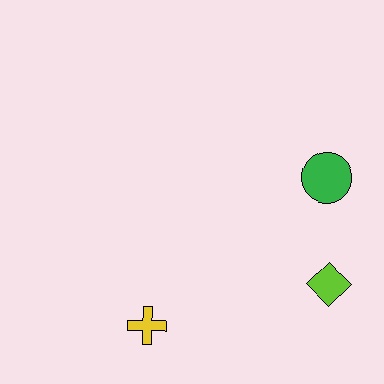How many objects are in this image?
There are 3 objects.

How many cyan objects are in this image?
There are no cyan objects.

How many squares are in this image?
There are no squares.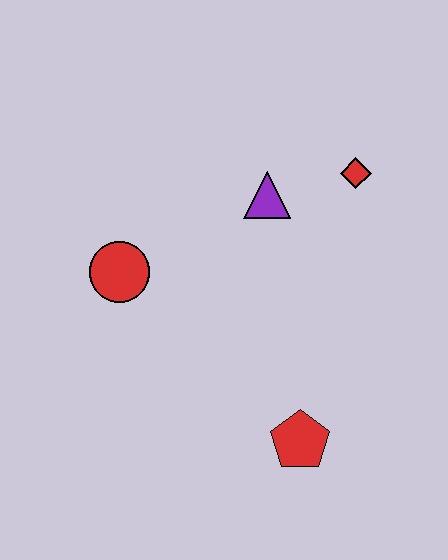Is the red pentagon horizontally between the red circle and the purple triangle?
No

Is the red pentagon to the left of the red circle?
No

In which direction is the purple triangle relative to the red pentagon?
The purple triangle is above the red pentagon.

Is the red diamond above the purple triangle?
Yes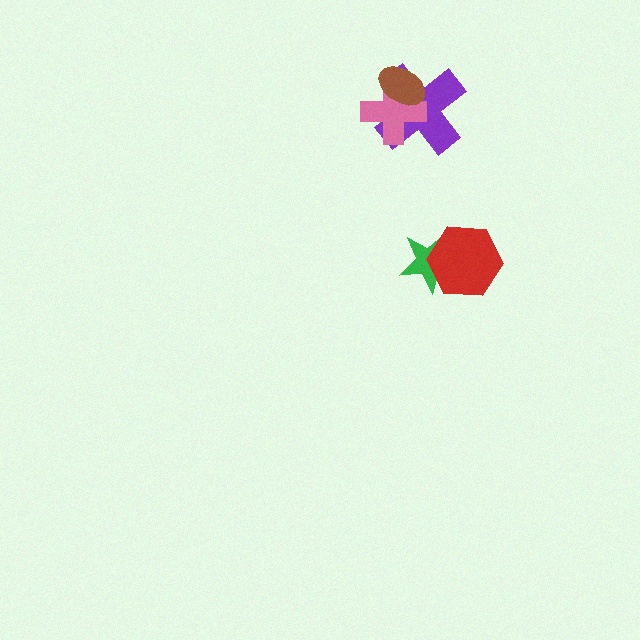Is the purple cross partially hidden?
Yes, it is partially covered by another shape.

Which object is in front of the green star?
The red hexagon is in front of the green star.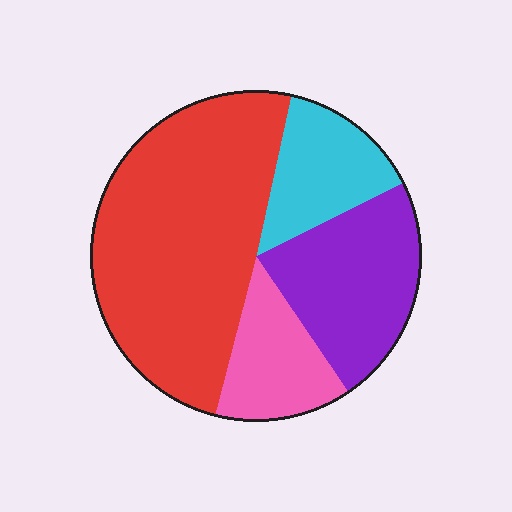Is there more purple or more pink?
Purple.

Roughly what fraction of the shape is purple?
Purple takes up between a sixth and a third of the shape.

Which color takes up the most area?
Red, at roughly 50%.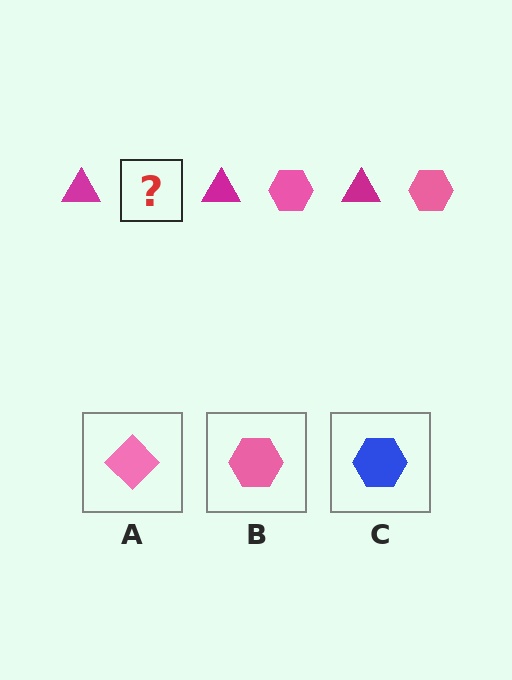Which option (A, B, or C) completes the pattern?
B.